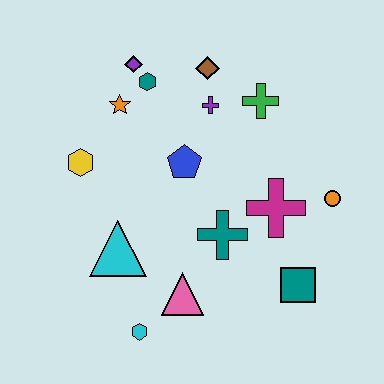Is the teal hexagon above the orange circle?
Yes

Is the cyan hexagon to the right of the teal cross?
No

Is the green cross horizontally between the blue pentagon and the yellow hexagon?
No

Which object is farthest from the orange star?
The teal square is farthest from the orange star.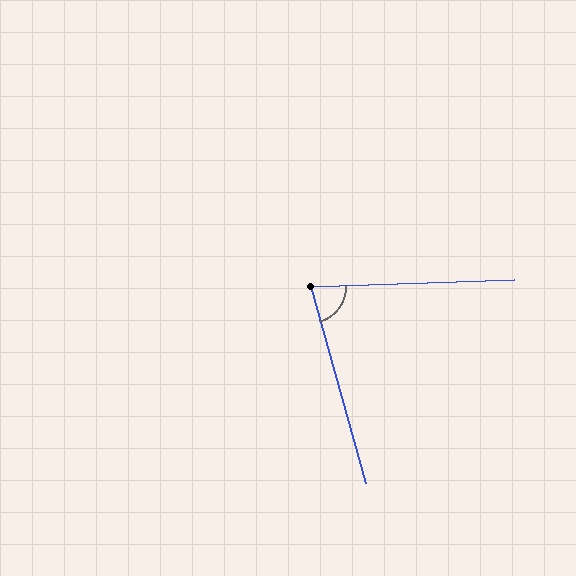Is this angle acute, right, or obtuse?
It is acute.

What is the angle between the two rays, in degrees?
Approximately 76 degrees.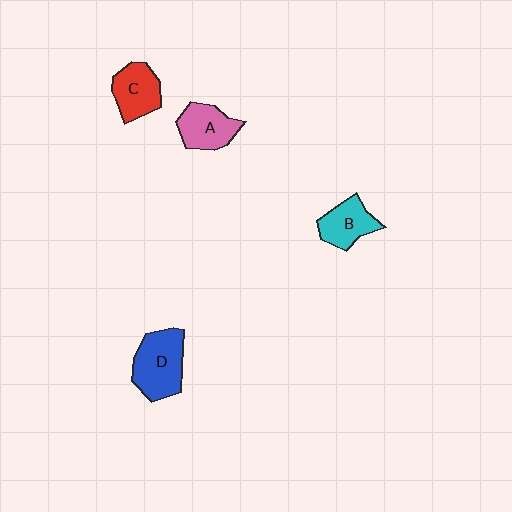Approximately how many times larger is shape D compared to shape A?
Approximately 1.4 times.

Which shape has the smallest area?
Shape B (cyan).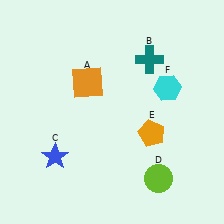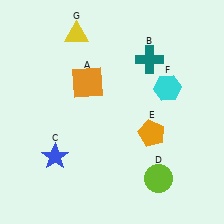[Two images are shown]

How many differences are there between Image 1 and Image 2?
There is 1 difference between the two images.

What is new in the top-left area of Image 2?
A yellow triangle (G) was added in the top-left area of Image 2.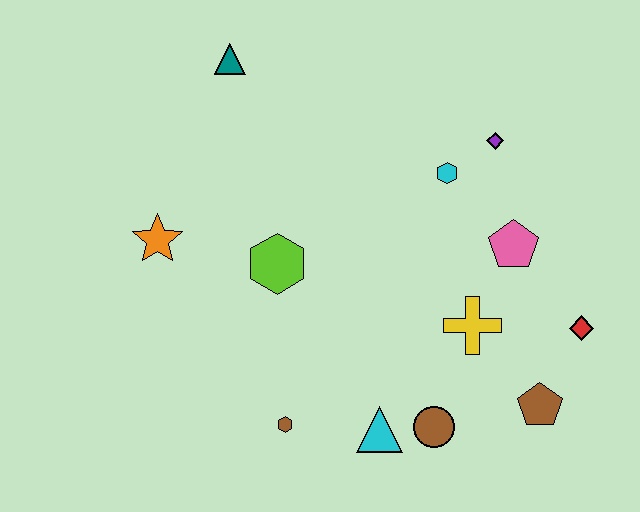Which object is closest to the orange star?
The lime hexagon is closest to the orange star.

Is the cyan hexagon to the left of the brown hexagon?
No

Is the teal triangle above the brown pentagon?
Yes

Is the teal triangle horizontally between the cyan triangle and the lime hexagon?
No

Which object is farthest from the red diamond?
The teal triangle is farthest from the red diamond.